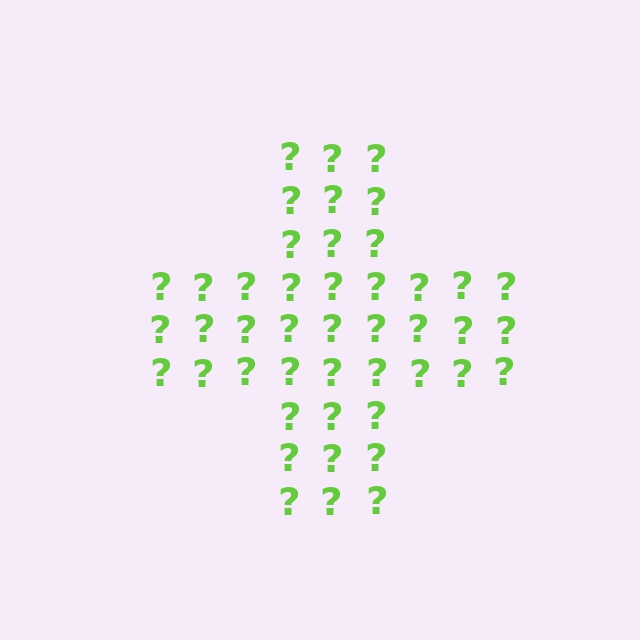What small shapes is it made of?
It is made of small question marks.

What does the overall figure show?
The overall figure shows a cross.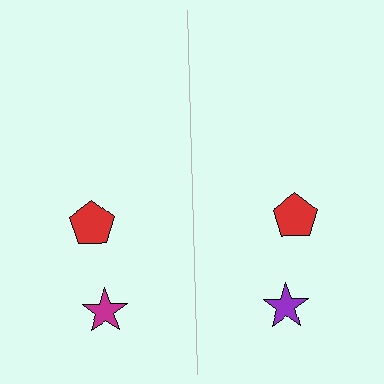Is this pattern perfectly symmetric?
No, the pattern is not perfectly symmetric. The purple star on the right side breaks the symmetry — its mirror counterpart is magenta.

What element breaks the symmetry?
The purple star on the right side breaks the symmetry — its mirror counterpart is magenta.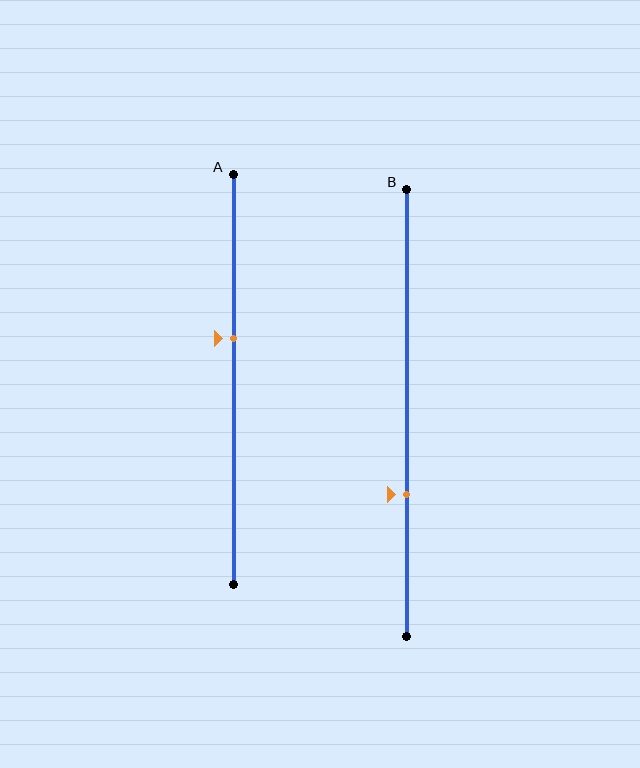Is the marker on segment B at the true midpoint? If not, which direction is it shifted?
No, the marker on segment B is shifted downward by about 18% of the segment length.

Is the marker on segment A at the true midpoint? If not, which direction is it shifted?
No, the marker on segment A is shifted upward by about 10% of the segment length.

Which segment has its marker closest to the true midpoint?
Segment A has its marker closest to the true midpoint.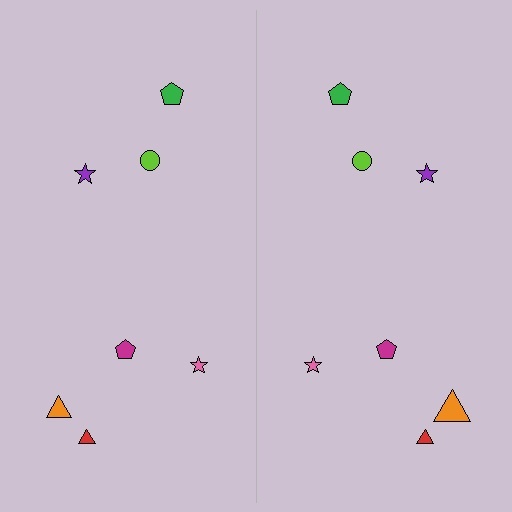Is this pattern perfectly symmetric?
No, the pattern is not perfectly symmetric. The orange triangle on the right side has a different size than its mirror counterpart.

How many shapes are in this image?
There are 14 shapes in this image.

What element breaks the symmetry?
The orange triangle on the right side has a different size than its mirror counterpart.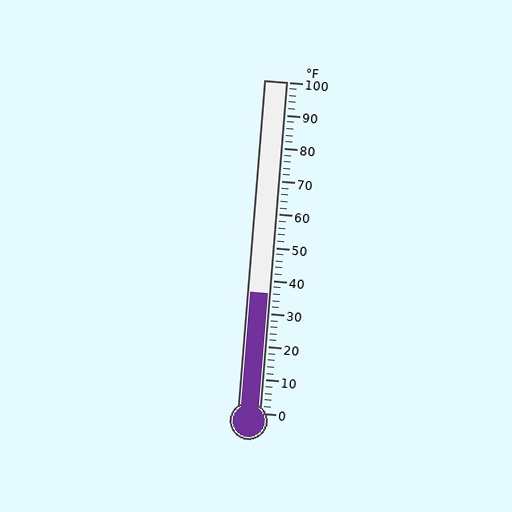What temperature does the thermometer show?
The thermometer shows approximately 36°F.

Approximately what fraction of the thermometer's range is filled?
The thermometer is filled to approximately 35% of its range.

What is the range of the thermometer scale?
The thermometer scale ranges from 0°F to 100°F.